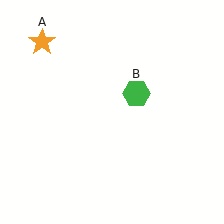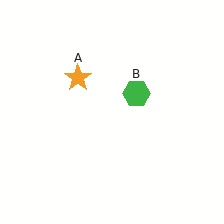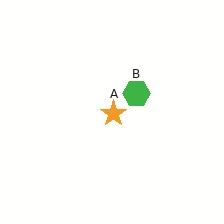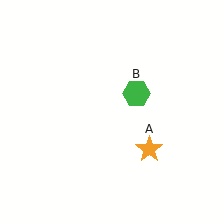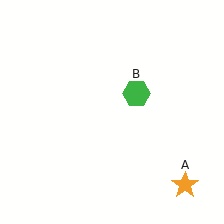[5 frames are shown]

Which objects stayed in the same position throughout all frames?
Green hexagon (object B) remained stationary.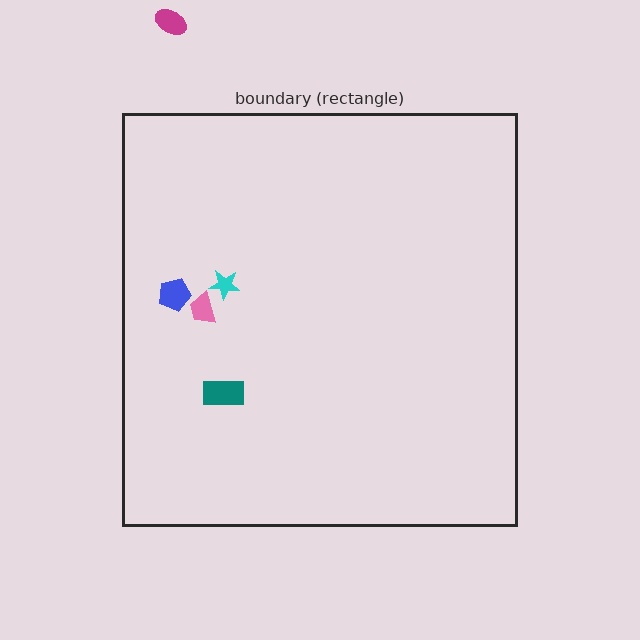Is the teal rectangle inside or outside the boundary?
Inside.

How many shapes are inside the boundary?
4 inside, 1 outside.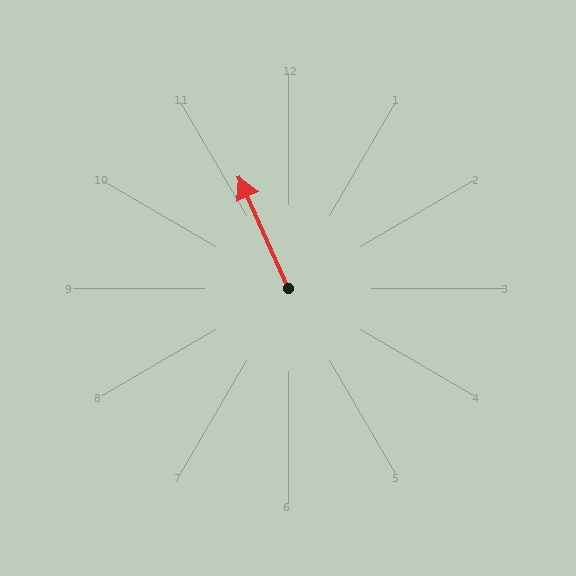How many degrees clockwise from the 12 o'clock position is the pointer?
Approximately 336 degrees.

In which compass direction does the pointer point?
Northwest.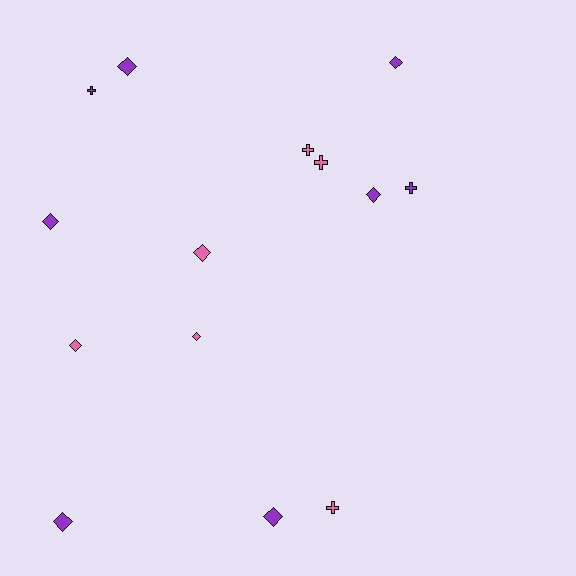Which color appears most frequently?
Purple, with 8 objects.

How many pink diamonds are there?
There are 3 pink diamonds.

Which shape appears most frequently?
Diamond, with 9 objects.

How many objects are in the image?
There are 14 objects.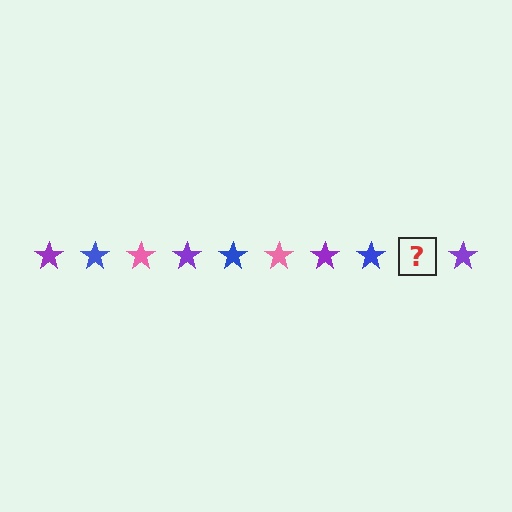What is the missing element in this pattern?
The missing element is a pink star.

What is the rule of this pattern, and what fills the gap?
The rule is that the pattern cycles through purple, blue, pink stars. The gap should be filled with a pink star.